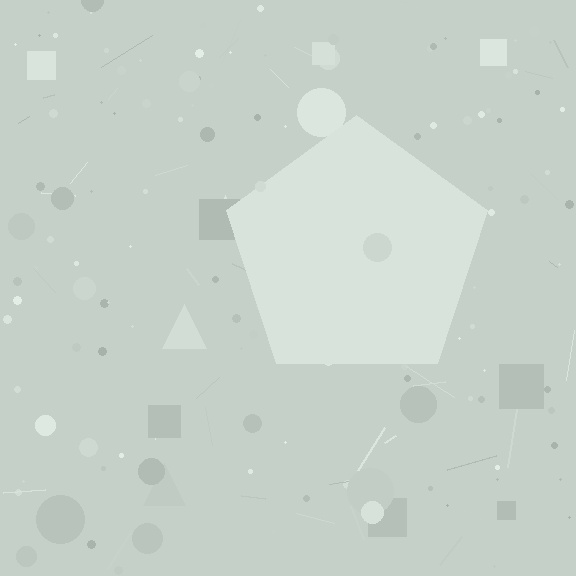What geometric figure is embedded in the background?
A pentagon is embedded in the background.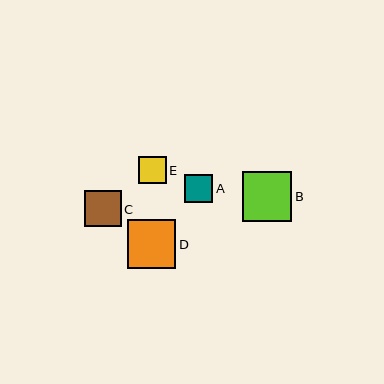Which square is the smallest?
Square E is the smallest with a size of approximately 28 pixels.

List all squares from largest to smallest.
From largest to smallest: B, D, C, A, E.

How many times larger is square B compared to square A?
Square B is approximately 1.7 times the size of square A.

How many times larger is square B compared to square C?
Square B is approximately 1.4 times the size of square C.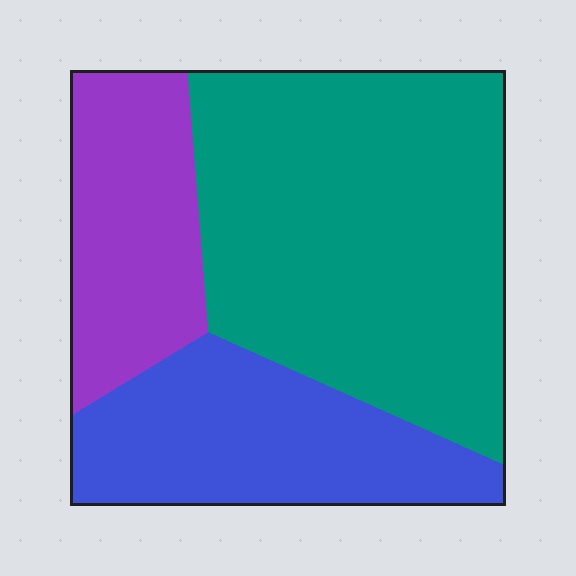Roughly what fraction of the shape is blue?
Blue covers roughly 25% of the shape.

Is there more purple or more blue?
Blue.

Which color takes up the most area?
Teal, at roughly 55%.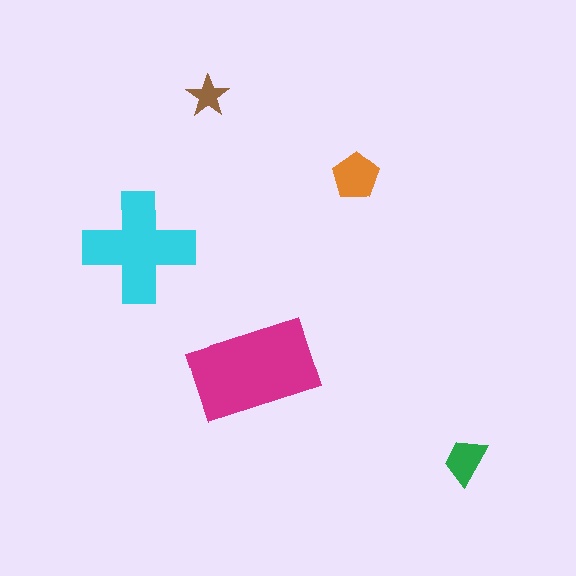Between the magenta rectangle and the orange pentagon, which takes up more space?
The magenta rectangle.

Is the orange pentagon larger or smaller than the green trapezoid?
Larger.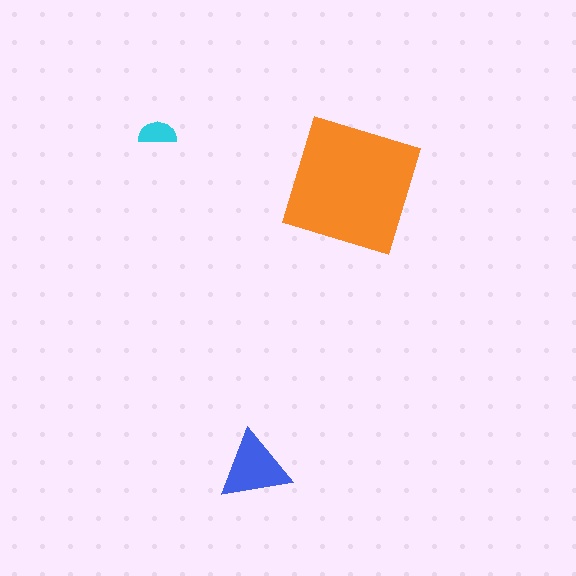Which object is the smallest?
The cyan semicircle.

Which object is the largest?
The orange square.